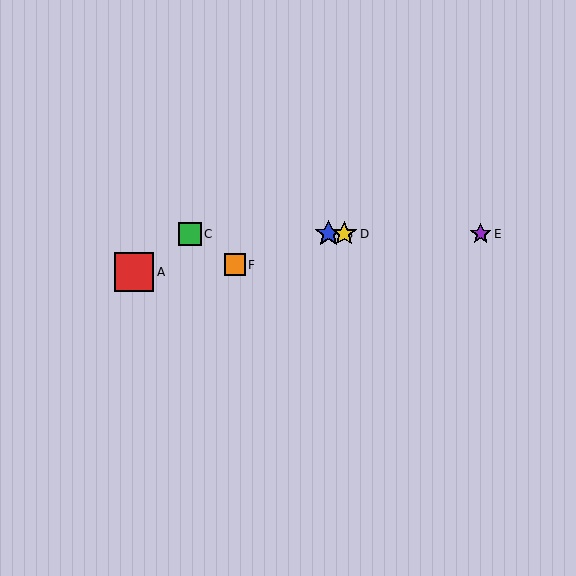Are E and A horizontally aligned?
No, E is at y≈234 and A is at y≈272.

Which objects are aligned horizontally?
Objects B, C, D, E are aligned horizontally.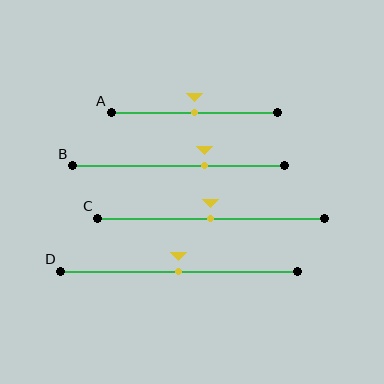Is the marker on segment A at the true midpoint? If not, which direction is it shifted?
Yes, the marker on segment A is at the true midpoint.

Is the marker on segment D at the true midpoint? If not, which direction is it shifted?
Yes, the marker on segment D is at the true midpoint.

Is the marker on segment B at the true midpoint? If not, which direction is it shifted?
No, the marker on segment B is shifted to the right by about 12% of the segment length.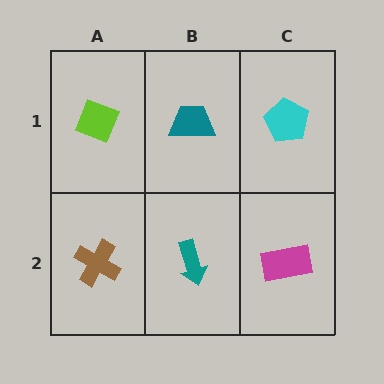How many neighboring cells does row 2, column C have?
2.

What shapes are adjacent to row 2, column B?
A teal trapezoid (row 1, column B), a brown cross (row 2, column A), a magenta rectangle (row 2, column C).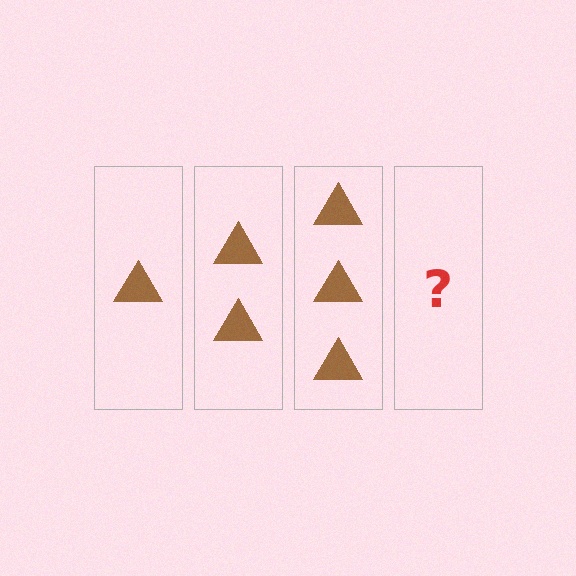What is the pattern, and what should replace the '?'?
The pattern is that each step adds one more triangle. The '?' should be 4 triangles.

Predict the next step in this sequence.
The next step is 4 triangles.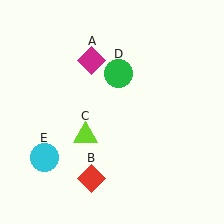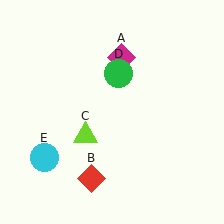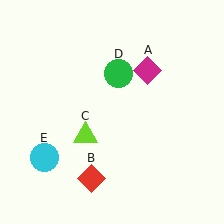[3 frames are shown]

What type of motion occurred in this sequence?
The magenta diamond (object A) rotated clockwise around the center of the scene.